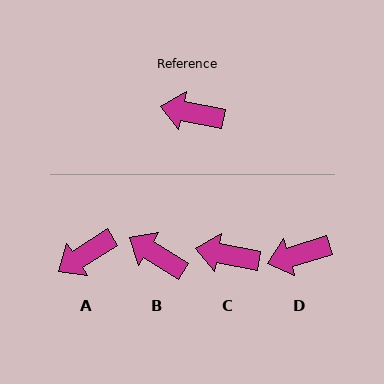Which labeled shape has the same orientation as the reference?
C.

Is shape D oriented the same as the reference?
No, it is off by about 29 degrees.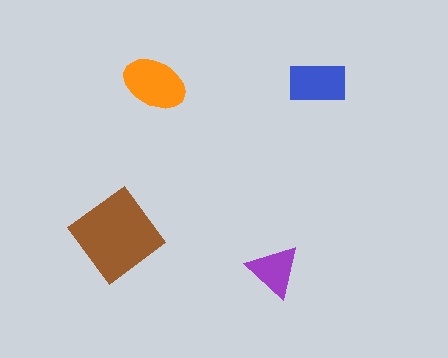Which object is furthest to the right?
The blue rectangle is rightmost.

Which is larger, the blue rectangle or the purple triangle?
The blue rectangle.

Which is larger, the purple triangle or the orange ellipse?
The orange ellipse.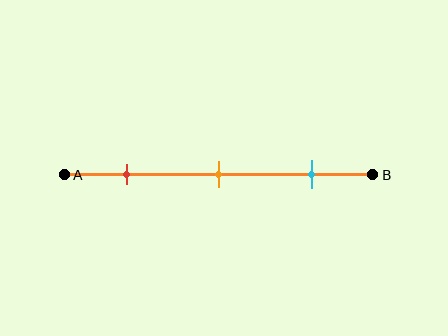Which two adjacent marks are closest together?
The red and orange marks are the closest adjacent pair.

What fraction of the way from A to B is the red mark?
The red mark is approximately 20% (0.2) of the way from A to B.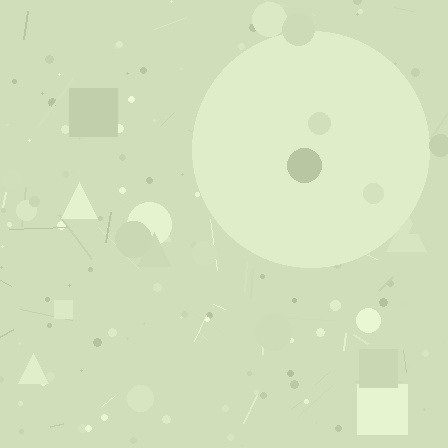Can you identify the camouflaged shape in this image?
The camouflaged shape is a circle.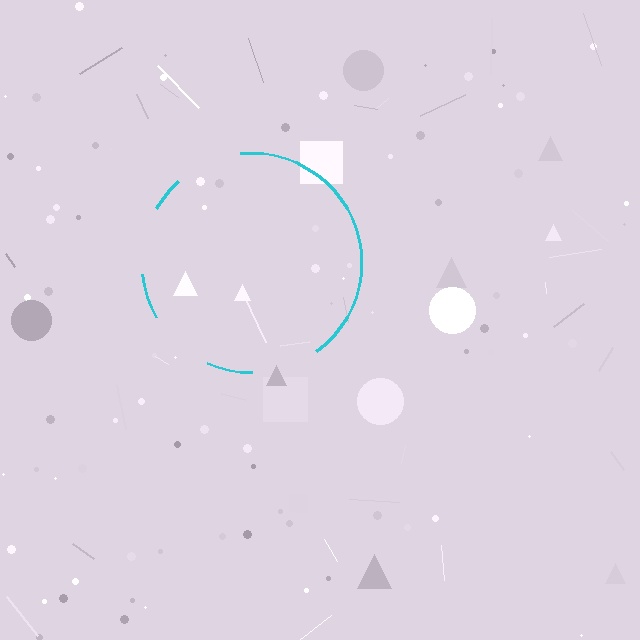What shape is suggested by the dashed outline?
The dashed outline suggests a circle.